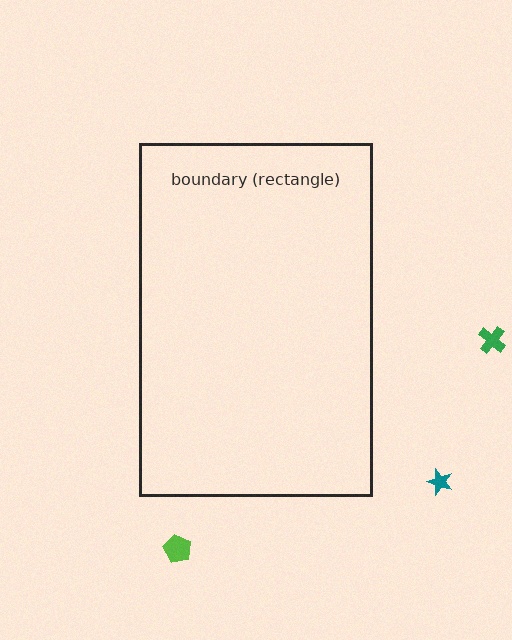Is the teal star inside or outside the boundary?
Outside.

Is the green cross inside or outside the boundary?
Outside.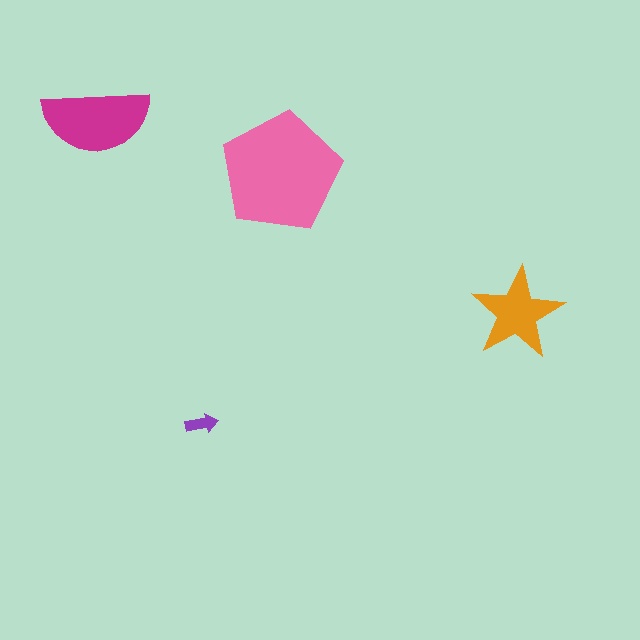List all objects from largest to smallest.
The pink pentagon, the magenta semicircle, the orange star, the purple arrow.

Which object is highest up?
The magenta semicircle is topmost.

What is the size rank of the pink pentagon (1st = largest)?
1st.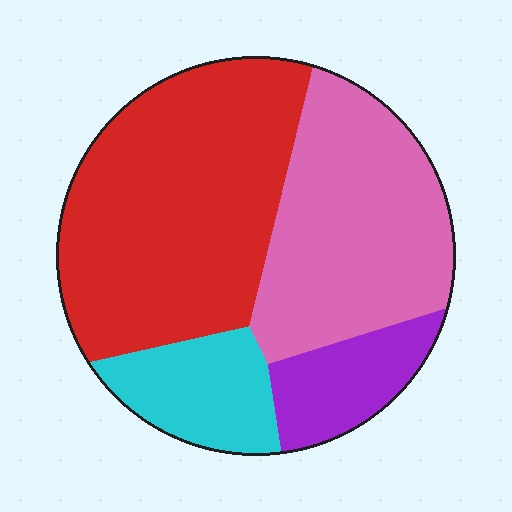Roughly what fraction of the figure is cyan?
Cyan covers around 15% of the figure.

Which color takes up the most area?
Red, at roughly 45%.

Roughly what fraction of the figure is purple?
Purple covers roughly 10% of the figure.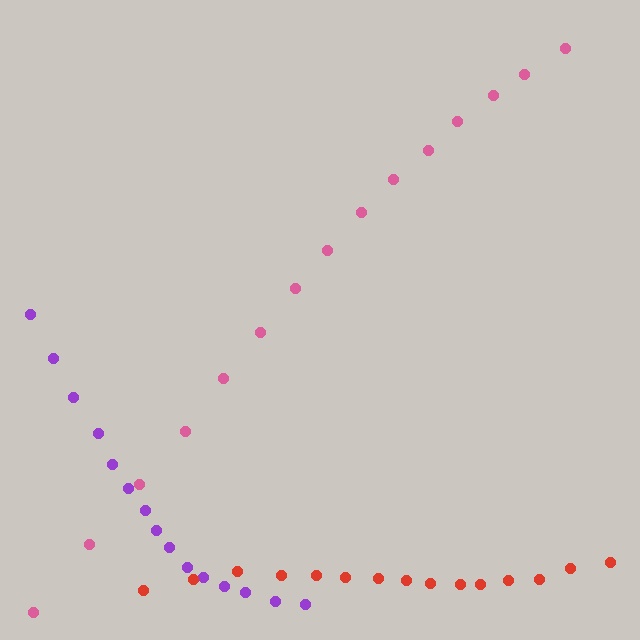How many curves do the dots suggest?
There are 3 distinct paths.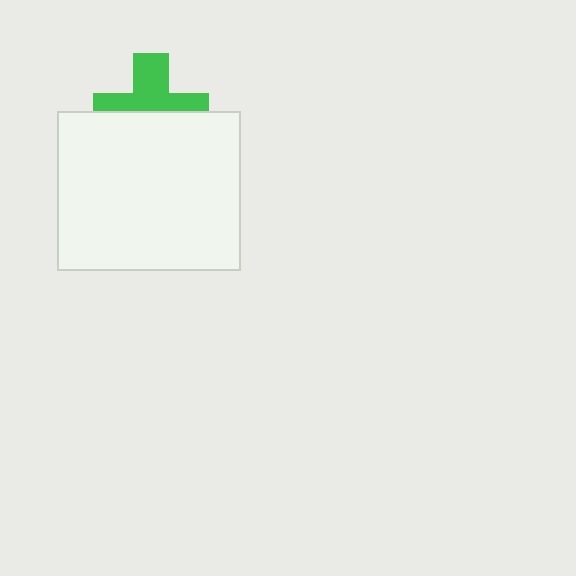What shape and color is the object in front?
The object in front is a white rectangle.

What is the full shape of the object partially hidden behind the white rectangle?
The partially hidden object is a green cross.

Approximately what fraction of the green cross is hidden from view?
Roughly 48% of the green cross is hidden behind the white rectangle.